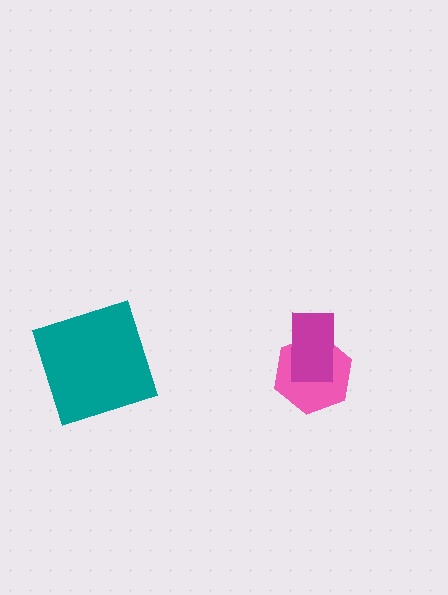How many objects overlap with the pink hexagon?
1 object overlaps with the pink hexagon.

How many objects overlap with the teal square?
0 objects overlap with the teal square.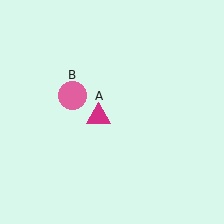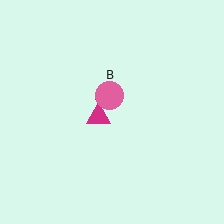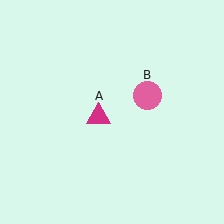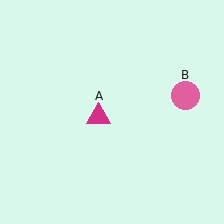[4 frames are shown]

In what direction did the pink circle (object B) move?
The pink circle (object B) moved right.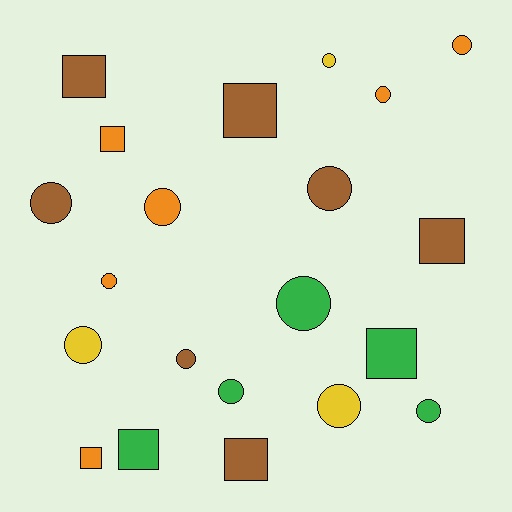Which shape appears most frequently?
Circle, with 13 objects.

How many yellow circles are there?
There are 3 yellow circles.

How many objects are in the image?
There are 21 objects.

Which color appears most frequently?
Brown, with 7 objects.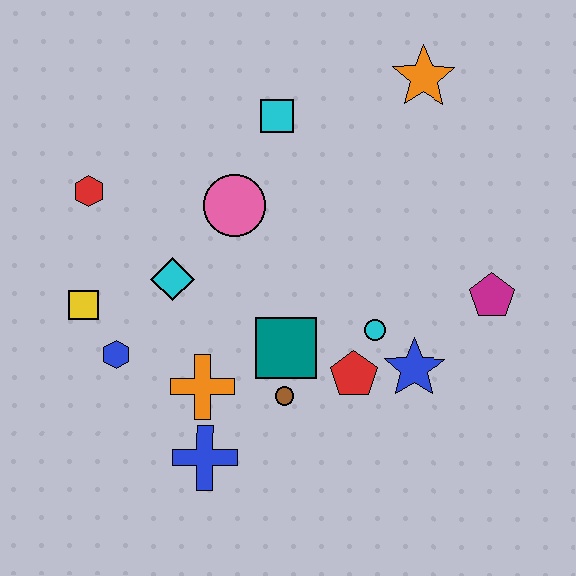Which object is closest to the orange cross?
The blue cross is closest to the orange cross.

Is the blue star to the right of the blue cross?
Yes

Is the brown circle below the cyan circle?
Yes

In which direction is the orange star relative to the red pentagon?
The orange star is above the red pentagon.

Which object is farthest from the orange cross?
The orange star is farthest from the orange cross.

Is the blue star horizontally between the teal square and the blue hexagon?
No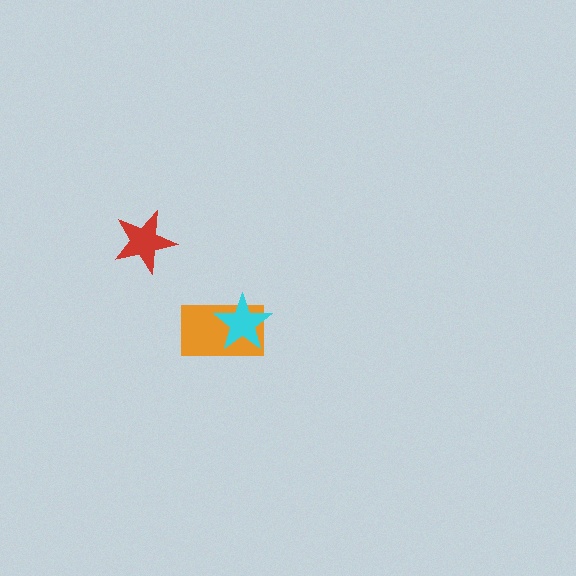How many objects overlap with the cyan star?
1 object overlaps with the cyan star.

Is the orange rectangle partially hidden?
Yes, it is partially covered by another shape.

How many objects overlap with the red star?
0 objects overlap with the red star.